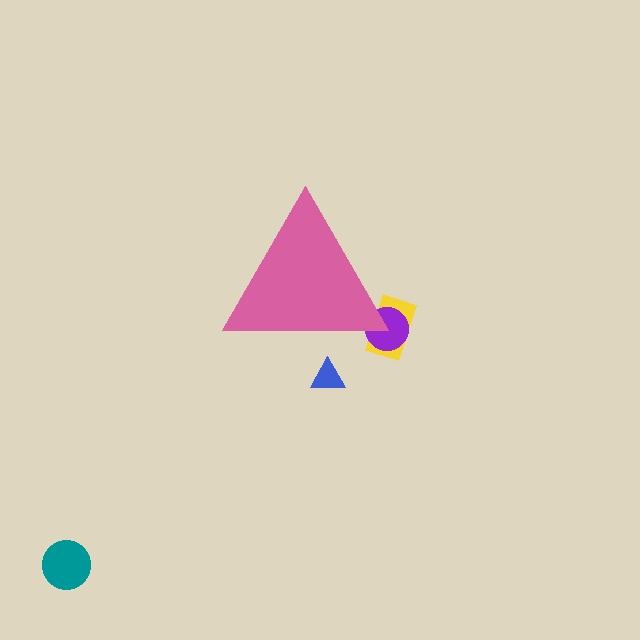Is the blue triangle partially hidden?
Yes, the blue triangle is partially hidden behind the pink triangle.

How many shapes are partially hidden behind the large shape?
3 shapes are partially hidden.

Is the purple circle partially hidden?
Yes, the purple circle is partially hidden behind the pink triangle.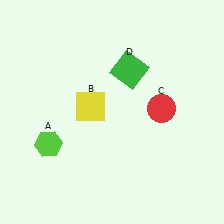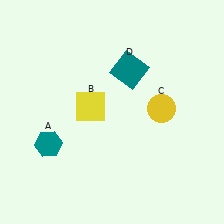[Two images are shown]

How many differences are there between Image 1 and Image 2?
There are 3 differences between the two images.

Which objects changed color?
A changed from lime to teal. C changed from red to yellow. D changed from green to teal.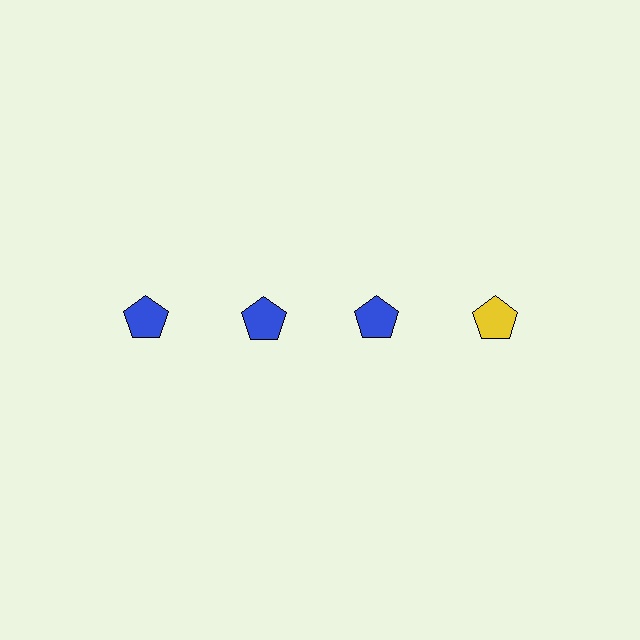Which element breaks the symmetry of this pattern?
The yellow pentagon in the top row, second from right column breaks the symmetry. All other shapes are blue pentagons.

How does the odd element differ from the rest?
It has a different color: yellow instead of blue.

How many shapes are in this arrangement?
There are 4 shapes arranged in a grid pattern.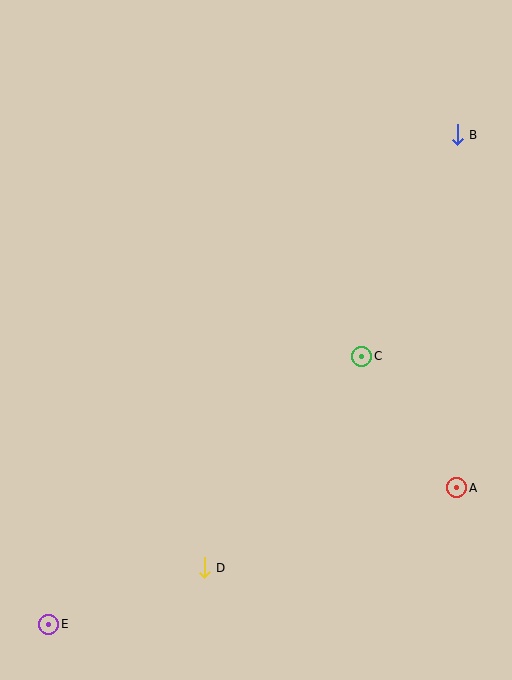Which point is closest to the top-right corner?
Point B is closest to the top-right corner.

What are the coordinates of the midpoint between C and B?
The midpoint between C and B is at (410, 245).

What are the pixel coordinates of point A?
Point A is at (457, 488).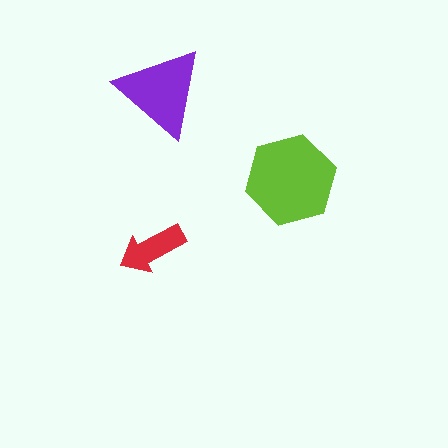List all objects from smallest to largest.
The red arrow, the purple triangle, the lime hexagon.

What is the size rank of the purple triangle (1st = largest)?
2nd.